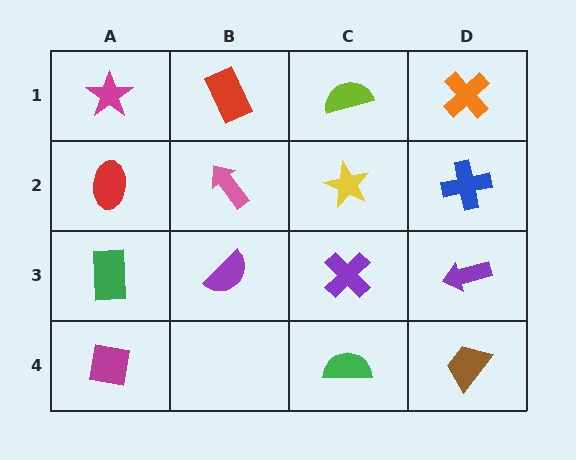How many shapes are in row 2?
4 shapes.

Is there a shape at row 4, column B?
No, that cell is empty.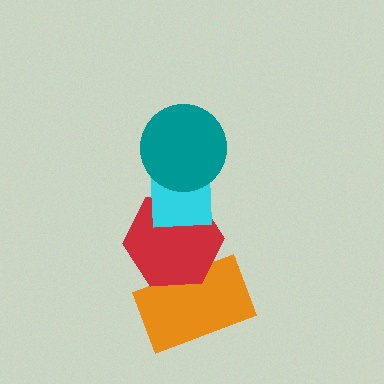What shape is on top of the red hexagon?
The cyan rectangle is on top of the red hexagon.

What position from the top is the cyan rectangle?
The cyan rectangle is 2nd from the top.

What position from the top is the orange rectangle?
The orange rectangle is 4th from the top.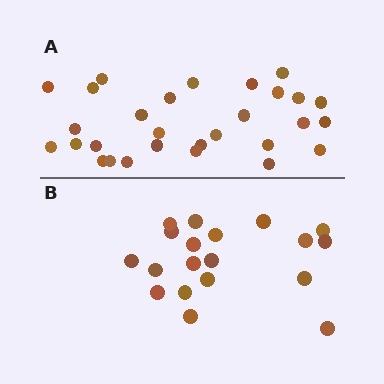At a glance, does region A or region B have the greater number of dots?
Region A (the top region) has more dots.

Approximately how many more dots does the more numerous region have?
Region A has roughly 10 or so more dots than region B.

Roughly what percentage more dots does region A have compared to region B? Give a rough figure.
About 55% more.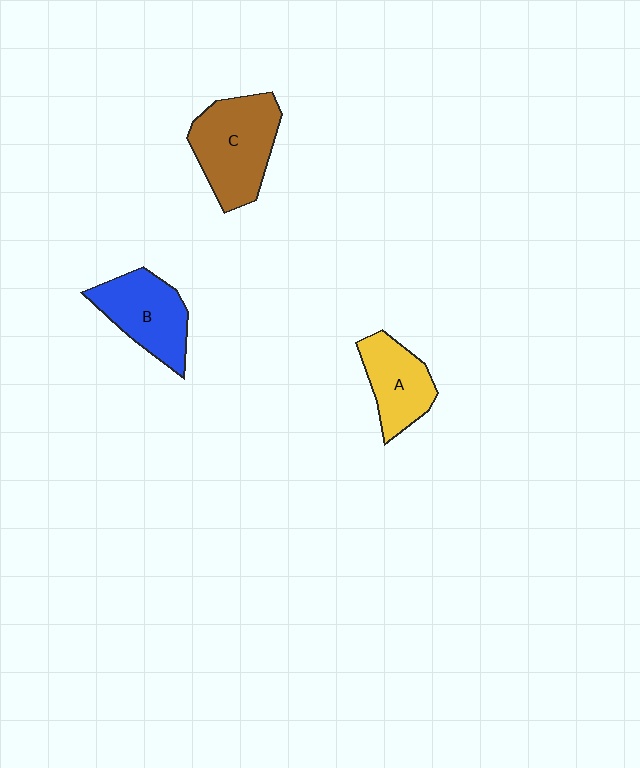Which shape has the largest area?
Shape C (brown).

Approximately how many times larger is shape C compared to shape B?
Approximately 1.2 times.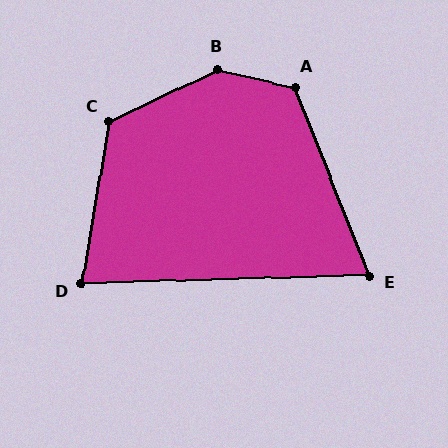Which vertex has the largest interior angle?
B, at approximately 142 degrees.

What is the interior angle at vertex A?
Approximately 124 degrees (obtuse).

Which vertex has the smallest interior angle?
E, at approximately 70 degrees.